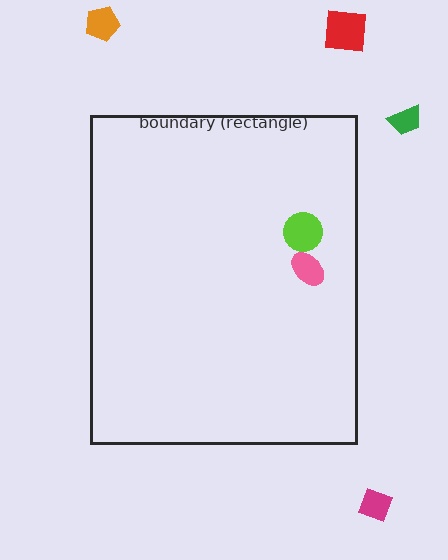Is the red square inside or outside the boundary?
Outside.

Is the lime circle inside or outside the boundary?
Inside.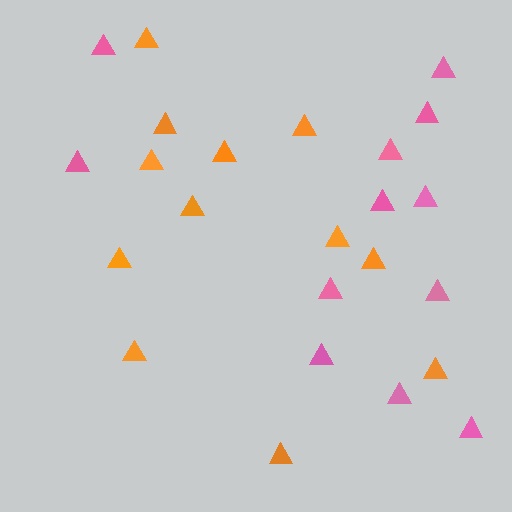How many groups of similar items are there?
There are 2 groups: one group of pink triangles (12) and one group of orange triangles (12).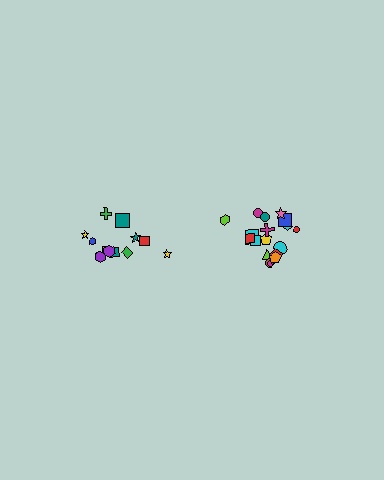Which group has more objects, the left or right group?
The right group.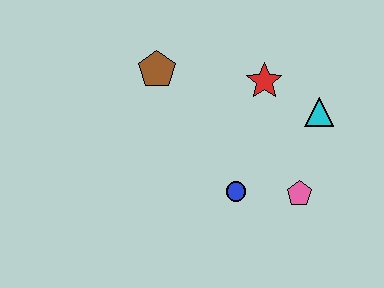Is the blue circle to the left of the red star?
Yes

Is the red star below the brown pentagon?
Yes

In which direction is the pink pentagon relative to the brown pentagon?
The pink pentagon is to the right of the brown pentagon.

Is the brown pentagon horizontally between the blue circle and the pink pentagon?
No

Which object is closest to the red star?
The cyan triangle is closest to the red star.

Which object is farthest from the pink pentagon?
The brown pentagon is farthest from the pink pentagon.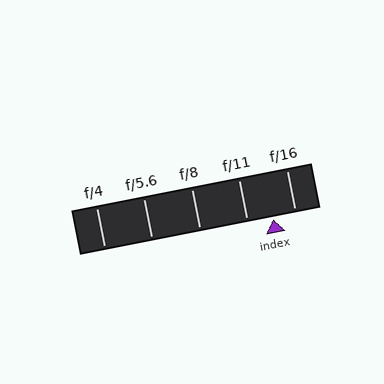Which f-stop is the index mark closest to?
The index mark is closest to f/16.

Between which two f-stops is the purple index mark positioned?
The index mark is between f/11 and f/16.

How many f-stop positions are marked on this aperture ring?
There are 5 f-stop positions marked.